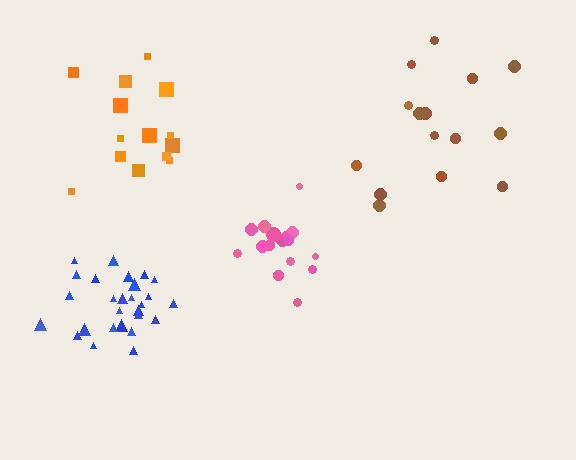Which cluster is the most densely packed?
Blue.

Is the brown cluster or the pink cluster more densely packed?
Pink.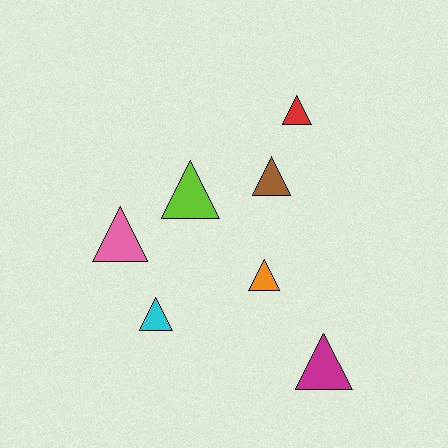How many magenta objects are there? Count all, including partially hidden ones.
There is 1 magenta object.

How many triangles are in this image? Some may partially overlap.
There are 7 triangles.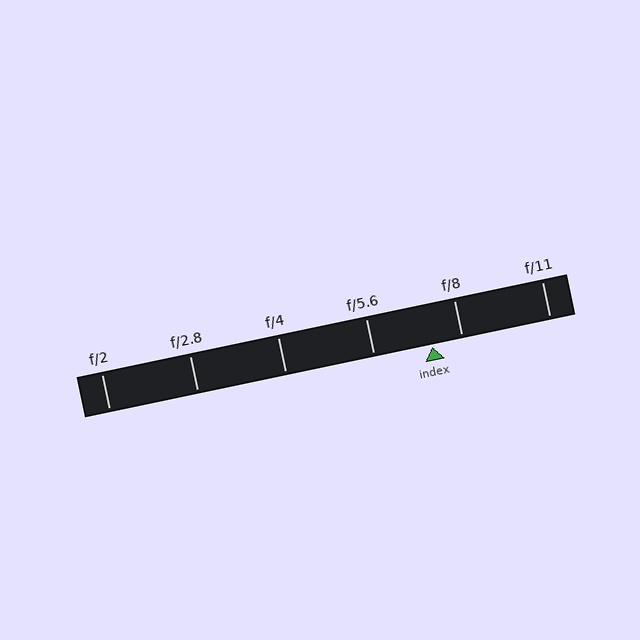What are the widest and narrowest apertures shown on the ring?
The widest aperture shown is f/2 and the narrowest is f/11.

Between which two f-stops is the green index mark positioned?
The index mark is between f/5.6 and f/8.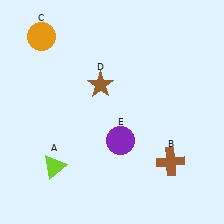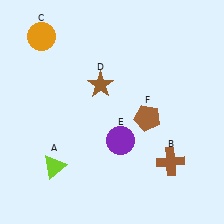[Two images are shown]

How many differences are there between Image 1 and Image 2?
There is 1 difference between the two images.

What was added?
A brown pentagon (F) was added in Image 2.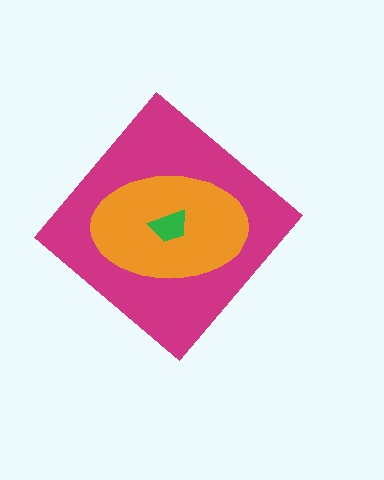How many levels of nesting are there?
3.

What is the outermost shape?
The magenta diamond.